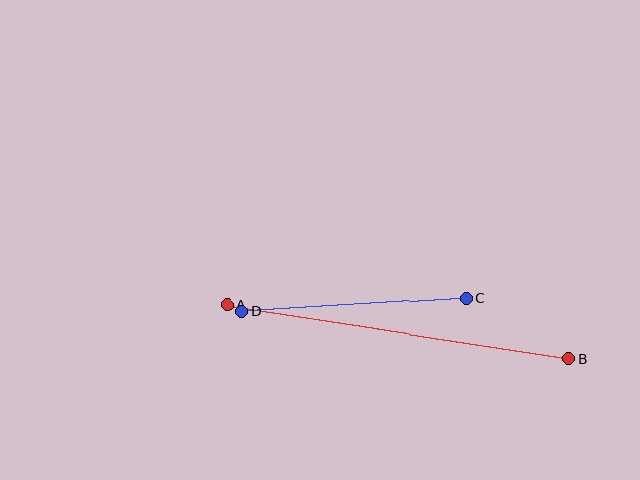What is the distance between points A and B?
The distance is approximately 346 pixels.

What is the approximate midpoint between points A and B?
The midpoint is at approximately (398, 332) pixels.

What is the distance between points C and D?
The distance is approximately 225 pixels.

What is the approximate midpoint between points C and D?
The midpoint is at approximately (353, 304) pixels.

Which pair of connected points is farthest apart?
Points A and B are farthest apart.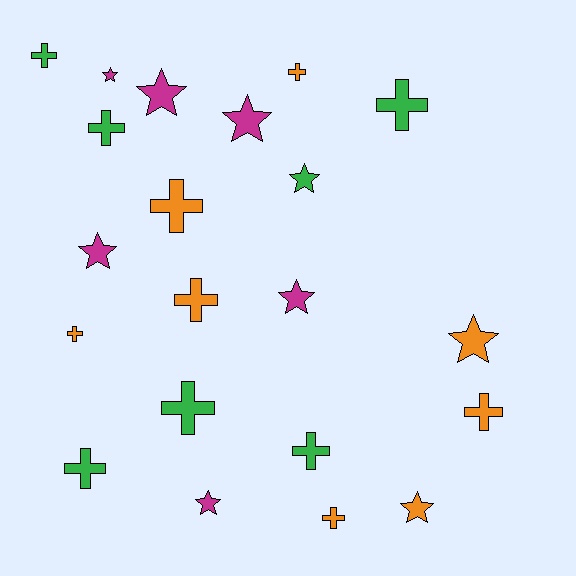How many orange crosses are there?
There are 6 orange crosses.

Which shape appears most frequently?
Cross, with 12 objects.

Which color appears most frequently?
Orange, with 8 objects.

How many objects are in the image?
There are 21 objects.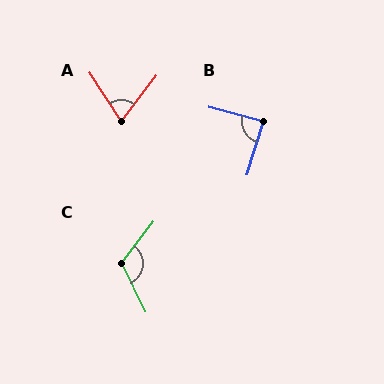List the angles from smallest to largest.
A (70°), B (88°), C (117°).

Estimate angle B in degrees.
Approximately 88 degrees.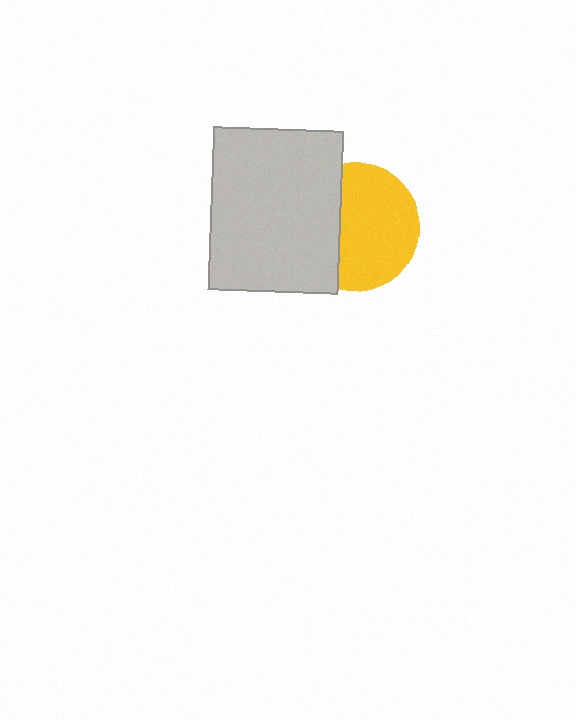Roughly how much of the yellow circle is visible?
Most of it is visible (roughly 65%).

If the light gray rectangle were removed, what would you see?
You would see the complete yellow circle.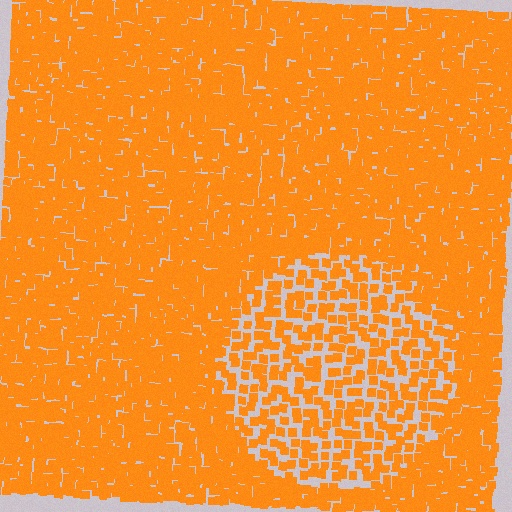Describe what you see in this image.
The image contains small orange elements arranged at two different densities. A circle-shaped region is visible where the elements are less densely packed than the surrounding area.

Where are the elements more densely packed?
The elements are more densely packed outside the circle boundary.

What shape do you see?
I see a circle.